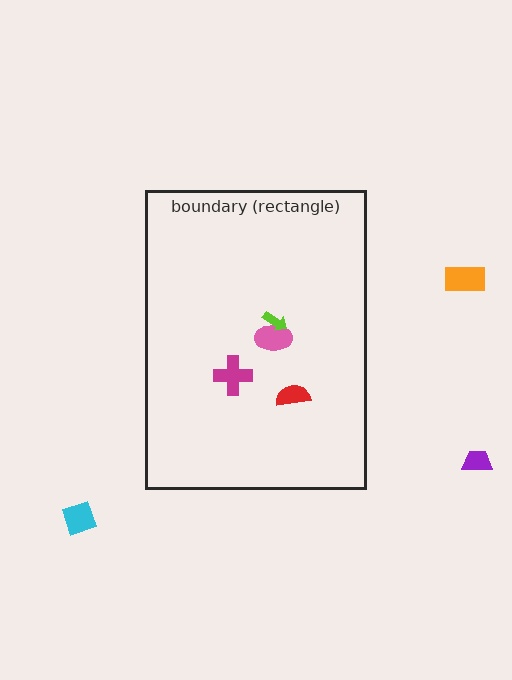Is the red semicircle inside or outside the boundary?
Inside.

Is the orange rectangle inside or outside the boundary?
Outside.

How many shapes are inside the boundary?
4 inside, 3 outside.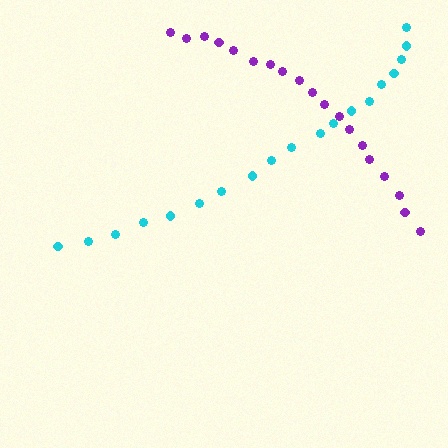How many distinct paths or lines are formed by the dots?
There are 2 distinct paths.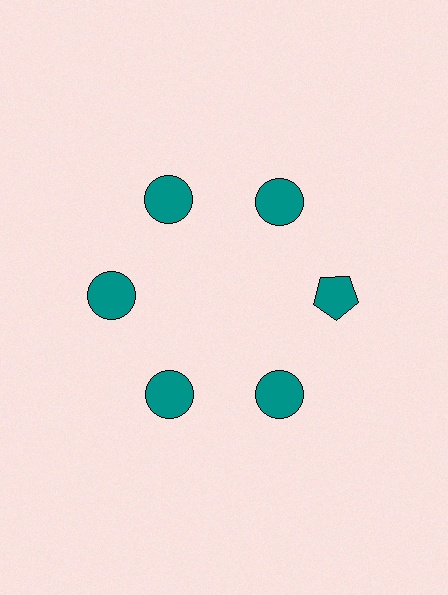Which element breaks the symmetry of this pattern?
The teal pentagon at roughly the 3 o'clock position breaks the symmetry. All other shapes are teal circles.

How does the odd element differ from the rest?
It has a different shape: pentagon instead of circle.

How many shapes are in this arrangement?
There are 6 shapes arranged in a ring pattern.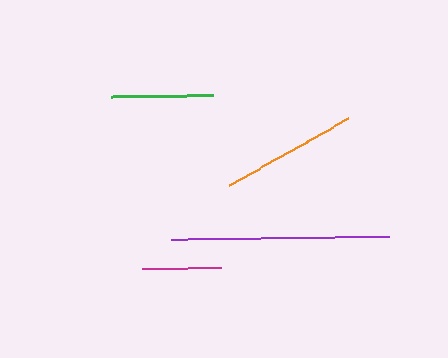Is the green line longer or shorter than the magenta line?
The green line is longer than the magenta line.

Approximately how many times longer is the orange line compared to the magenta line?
The orange line is approximately 1.7 times the length of the magenta line.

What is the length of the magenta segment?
The magenta segment is approximately 79 pixels long.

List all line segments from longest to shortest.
From longest to shortest: purple, orange, green, magenta.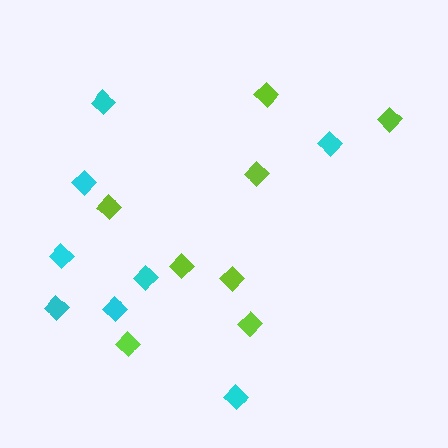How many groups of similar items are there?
There are 2 groups: one group of lime diamonds (8) and one group of cyan diamonds (8).